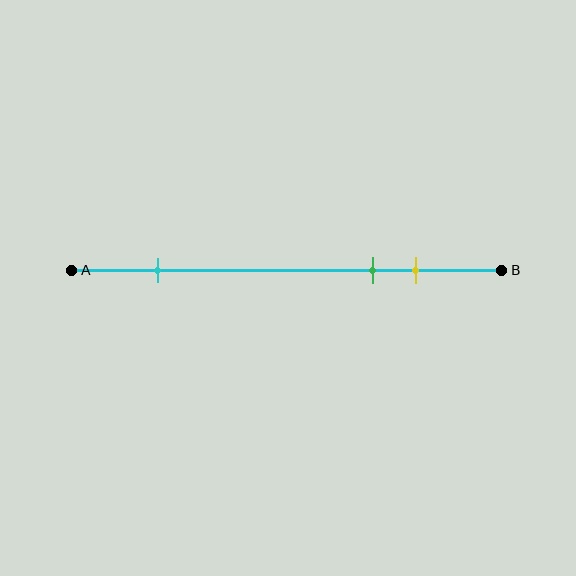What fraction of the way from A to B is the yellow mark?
The yellow mark is approximately 80% (0.8) of the way from A to B.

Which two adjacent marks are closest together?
The green and yellow marks are the closest adjacent pair.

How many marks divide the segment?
There are 3 marks dividing the segment.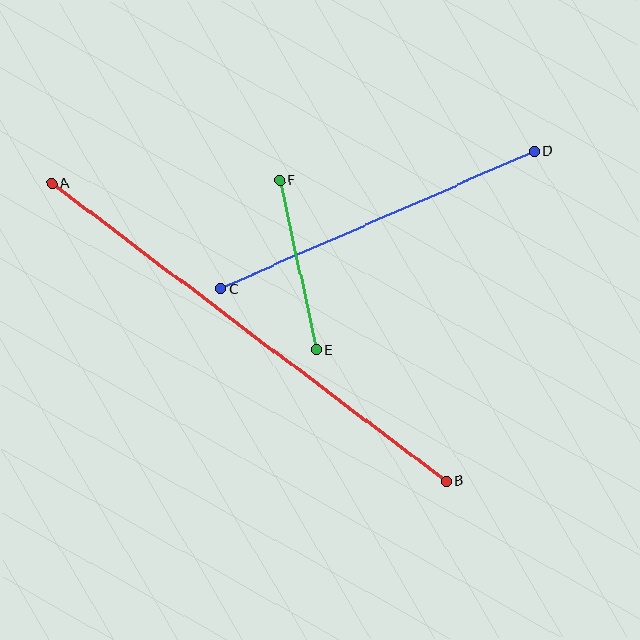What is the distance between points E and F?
The distance is approximately 173 pixels.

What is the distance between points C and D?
The distance is approximately 343 pixels.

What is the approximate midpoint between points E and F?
The midpoint is at approximately (298, 265) pixels.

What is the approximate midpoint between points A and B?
The midpoint is at approximately (249, 332) pixels.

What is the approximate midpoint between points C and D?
The midpoint is at approximately (378, 220) pixels.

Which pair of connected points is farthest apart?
Points A and B are farthest apart.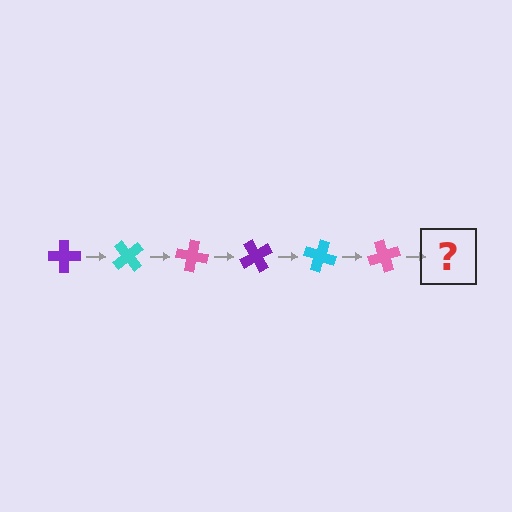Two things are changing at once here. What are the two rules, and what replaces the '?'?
The two rules are that it rotates 50 degrees each step and the color cycles through purple, cyan, and pink. The '?' should be a purple cross, rotated 300 degrees from the start.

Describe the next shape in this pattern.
It should be a purple cross, rotated 300 degrees from the start.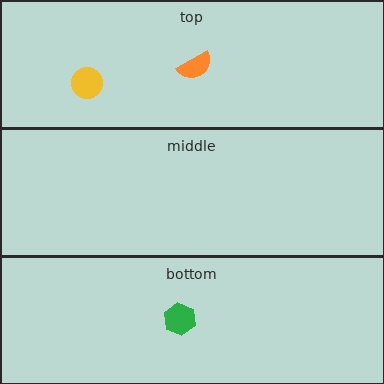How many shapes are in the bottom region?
1.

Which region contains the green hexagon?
The bottom region.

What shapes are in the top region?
The orange semicircle, the yellow circle.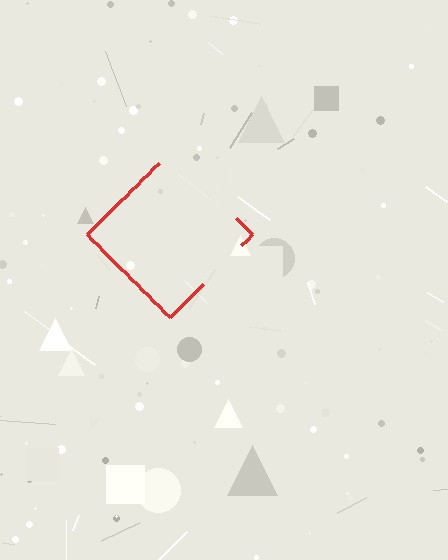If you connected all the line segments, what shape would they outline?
They would outline a diamond.